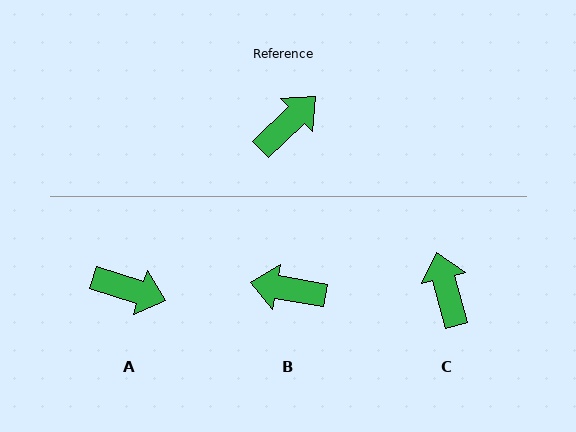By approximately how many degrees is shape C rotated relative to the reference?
Approximately 61 degrees counter-clockwise.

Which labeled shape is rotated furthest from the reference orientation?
B, about 126 degrees away.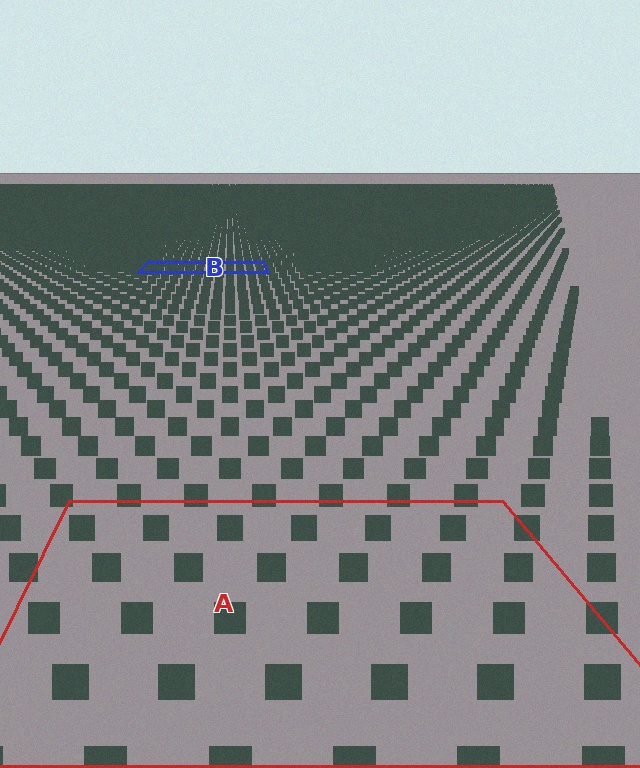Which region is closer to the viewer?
Region A is closer. The texture elements there are larger and more spread out.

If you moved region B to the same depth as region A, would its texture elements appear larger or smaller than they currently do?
They would appear larger. At a closer depth, the same texture elements are projected at a bigger on-screen size.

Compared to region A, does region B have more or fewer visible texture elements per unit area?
Region B has more texture elements per unit area — they are packed more densely because it is farther away.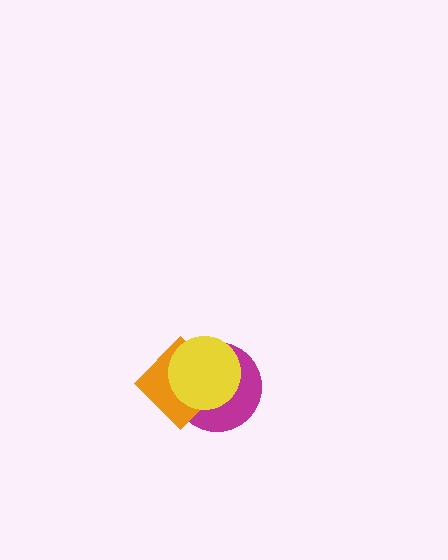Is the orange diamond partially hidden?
Yes, it is partially covered by another shape.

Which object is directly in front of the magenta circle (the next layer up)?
The orange diamond is directly in front of the magenta circle.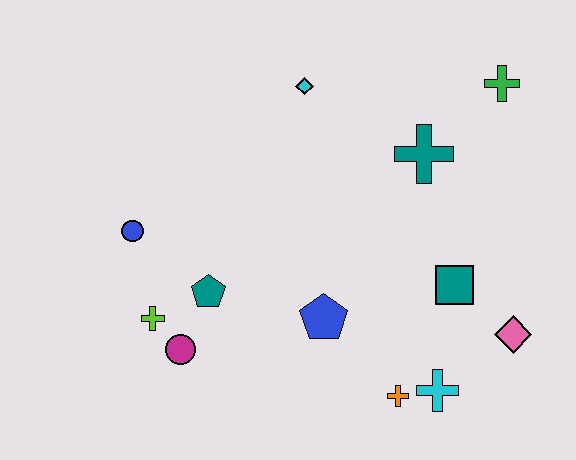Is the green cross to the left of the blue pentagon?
No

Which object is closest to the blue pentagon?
The orange cross is closest to the blue pentagon.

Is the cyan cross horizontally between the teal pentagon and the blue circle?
No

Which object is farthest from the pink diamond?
The blue circle is farthest from the pink diamond.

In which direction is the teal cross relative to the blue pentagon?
The teal cross is above the blue pentagon.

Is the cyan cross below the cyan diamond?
Yes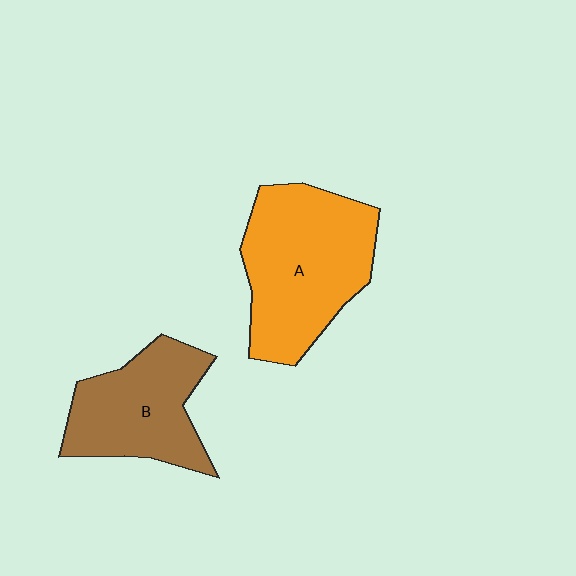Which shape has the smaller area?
Shape B (brown).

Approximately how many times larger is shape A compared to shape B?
Approximately 1.3 times.